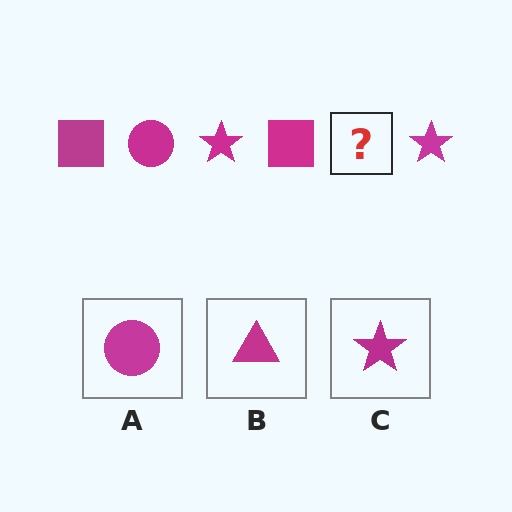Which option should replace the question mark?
Option A.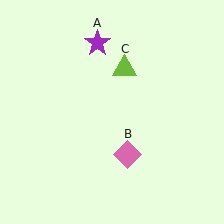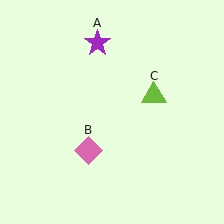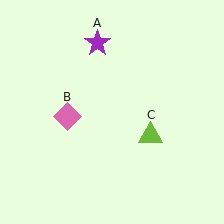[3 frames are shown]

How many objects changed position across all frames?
2 objects changed position: pink diamond (object B), lime triangle (object C).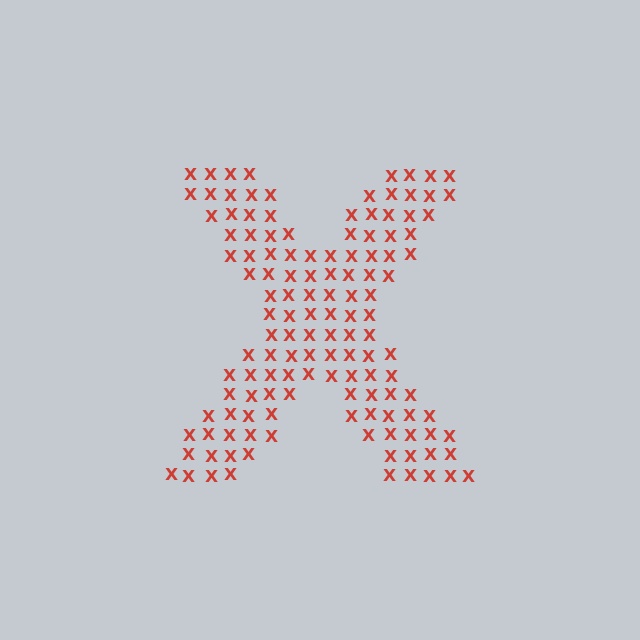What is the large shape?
The large shape is the letter X.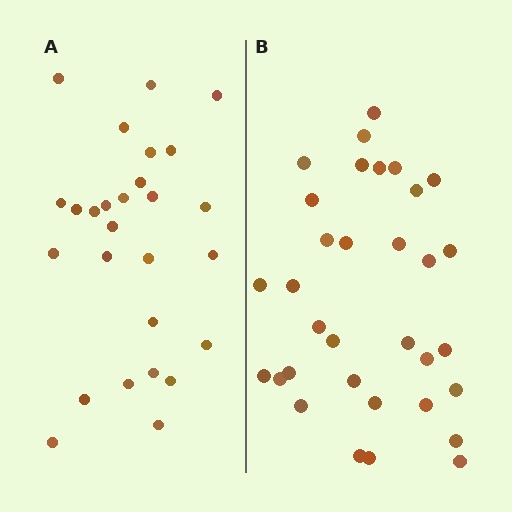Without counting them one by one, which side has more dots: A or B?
Region B (the right region) has more dots.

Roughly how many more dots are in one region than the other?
Region B has about 6 more dots than region A.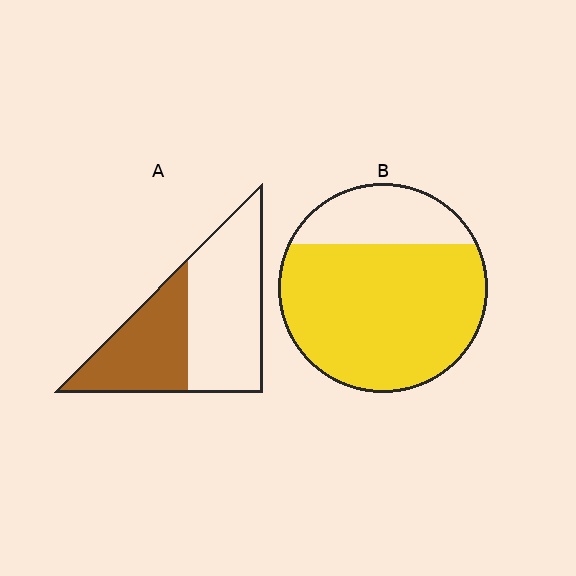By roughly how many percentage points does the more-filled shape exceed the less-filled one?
By roughly 35 percentage points (B over A).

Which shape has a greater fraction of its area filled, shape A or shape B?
Shape B.